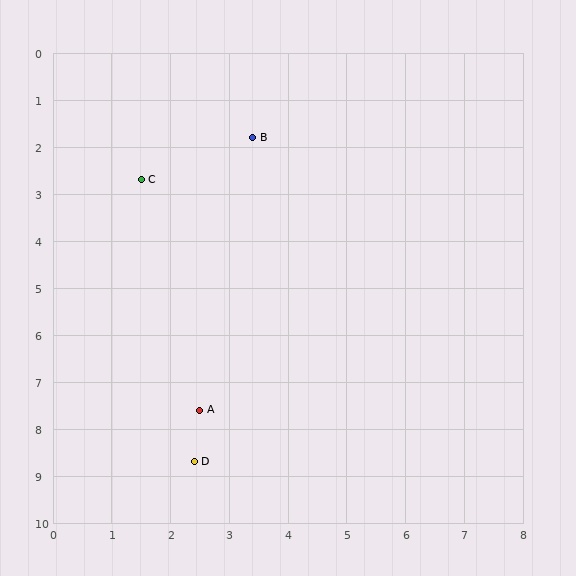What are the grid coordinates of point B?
Point B is at approximately (3.4, 1.8).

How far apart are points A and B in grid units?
Points A and B are about 5.9 grid units apart.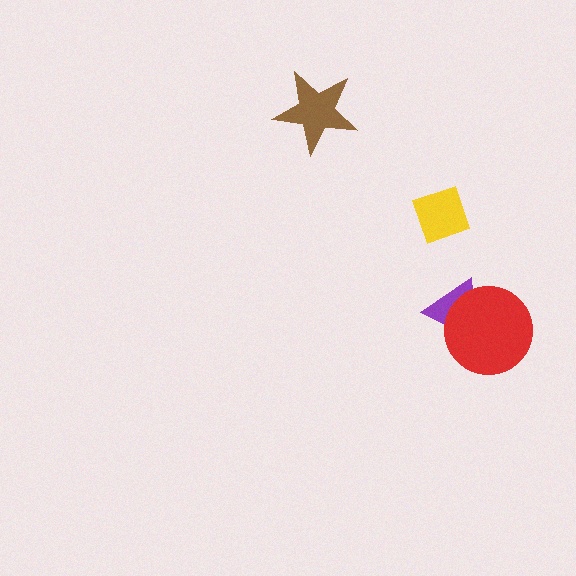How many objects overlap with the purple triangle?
1 object overlaps with the purple triangle.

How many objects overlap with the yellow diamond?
0 objects overlap with the yellow diamond.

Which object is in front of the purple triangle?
The red circle is in front of the purple triangle.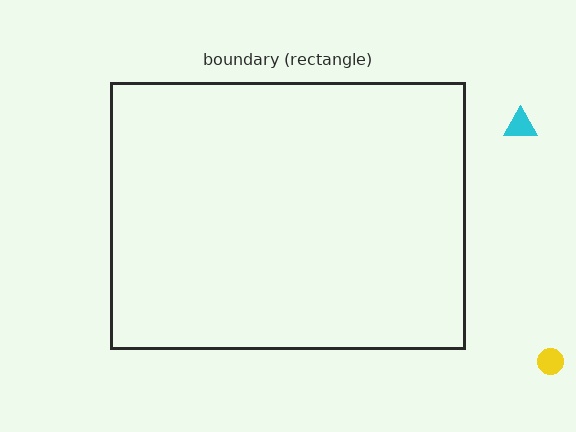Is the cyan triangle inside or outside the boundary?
Outside.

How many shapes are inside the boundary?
0 inside, 2 outside.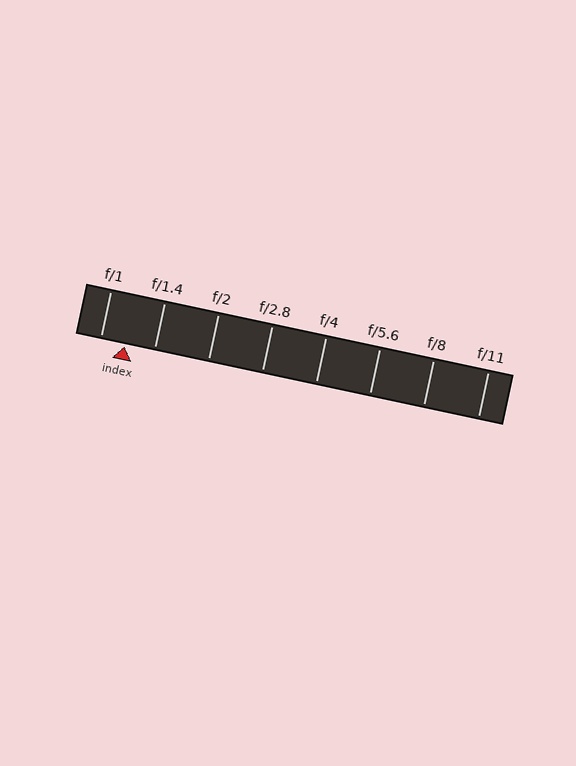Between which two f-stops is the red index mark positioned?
The index mark is between f/1 and f/1.4.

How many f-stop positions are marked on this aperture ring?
There are 8 f-stop positions marked.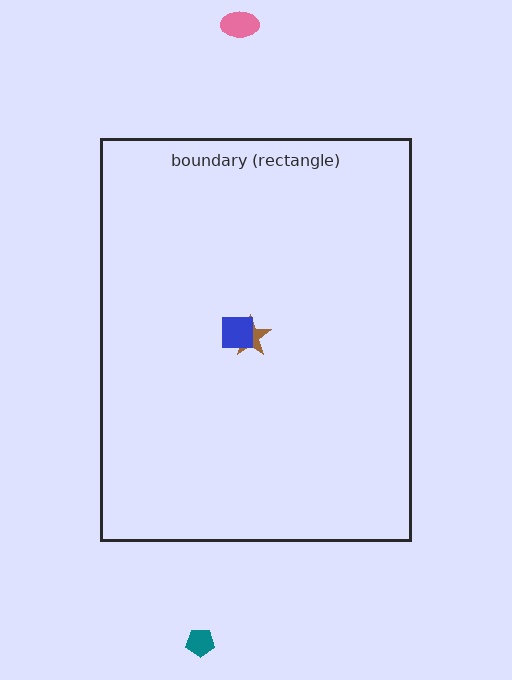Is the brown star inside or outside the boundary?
Inside.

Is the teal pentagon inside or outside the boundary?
Outside.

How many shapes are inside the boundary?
2 inside, 2 outside.